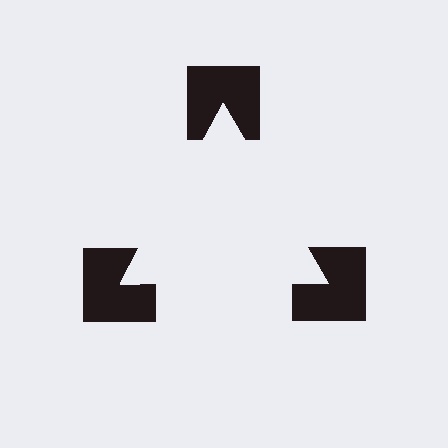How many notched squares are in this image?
There are 3 — one at each vertex of the illusory triangle.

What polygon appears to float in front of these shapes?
An illusory triangle — its edges are inferred from the aligned wedge cuts in the notched squares, not physically drawn.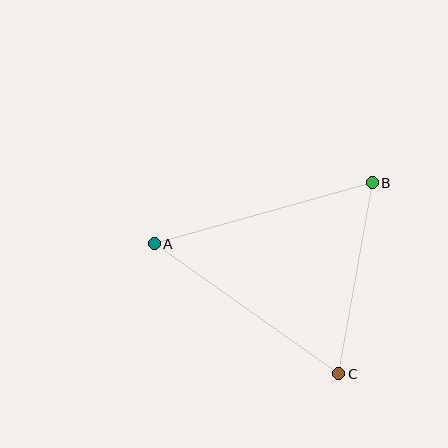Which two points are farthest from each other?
Points A and B are farthest from each other.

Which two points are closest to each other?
Points B and C are closest to each other.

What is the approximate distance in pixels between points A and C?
The distance between A and C is approximately 226 pixels.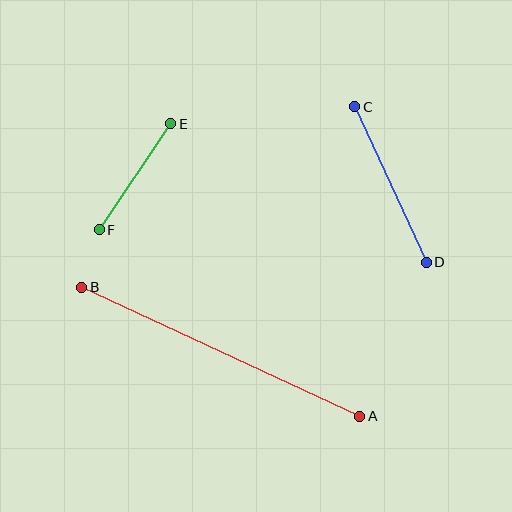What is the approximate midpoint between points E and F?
The midpoint is at approximately (135, 177) pixels.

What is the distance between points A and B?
The distance is approximately 306 pixels.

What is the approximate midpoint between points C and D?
The midpoint is at approximately (391, 185) pixels.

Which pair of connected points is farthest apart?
Points A and B are farthest apart.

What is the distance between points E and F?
The distance is approximately 128 pixels.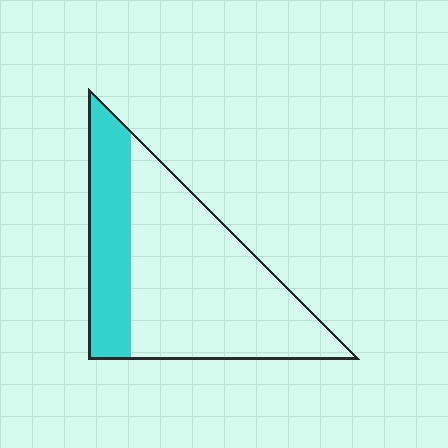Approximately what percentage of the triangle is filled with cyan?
Approximately 30%.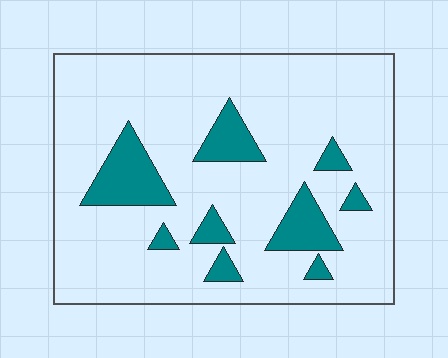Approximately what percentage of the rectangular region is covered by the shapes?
Approximately 15%.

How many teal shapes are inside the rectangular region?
9.